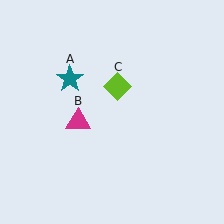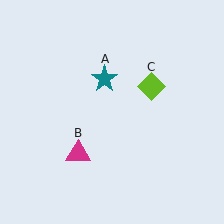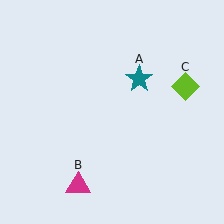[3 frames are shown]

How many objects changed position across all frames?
3 objects changed position: teal star (object A), magenta triangle (object B), lime diamond (object C).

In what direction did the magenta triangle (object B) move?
The magenta triangle (object B) moved down.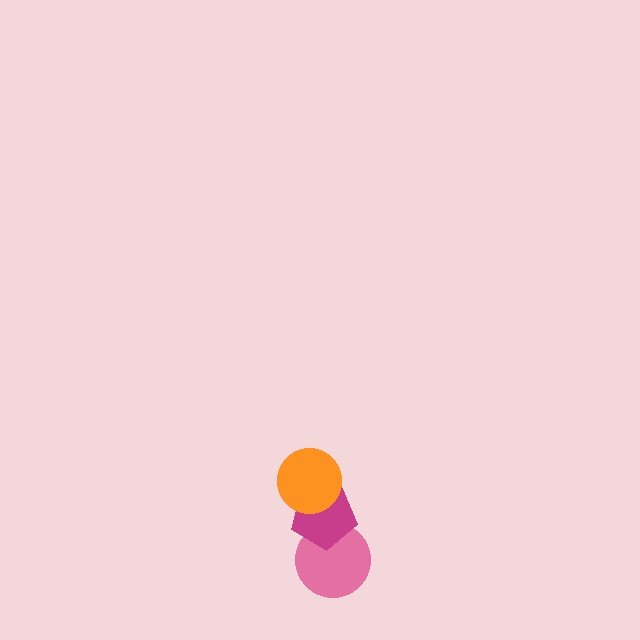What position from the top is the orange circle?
The orange circle is 1st from the top.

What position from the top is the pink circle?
The pink circle is 3rd from the top.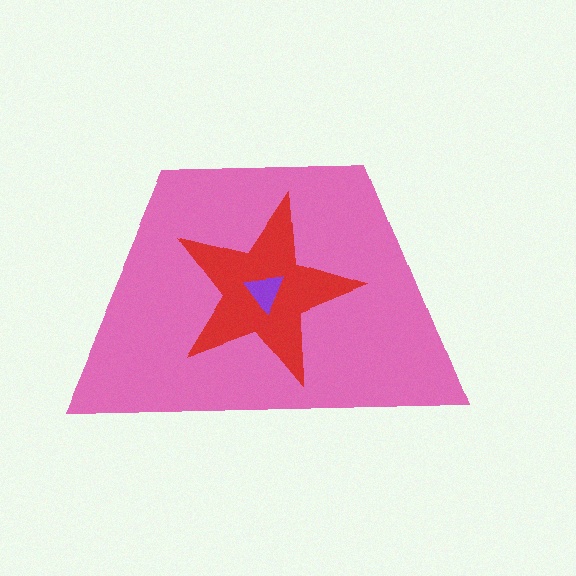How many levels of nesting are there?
3.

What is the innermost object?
The purple triangle.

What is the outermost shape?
The pink trapezoid.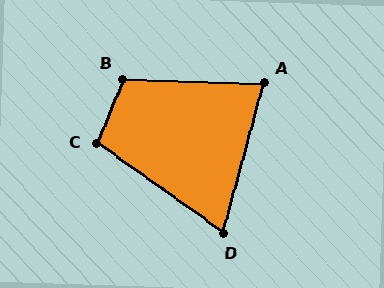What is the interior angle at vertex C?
Approximately 104 degrees (obtuse).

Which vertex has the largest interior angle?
B, at approximately 110 degrees.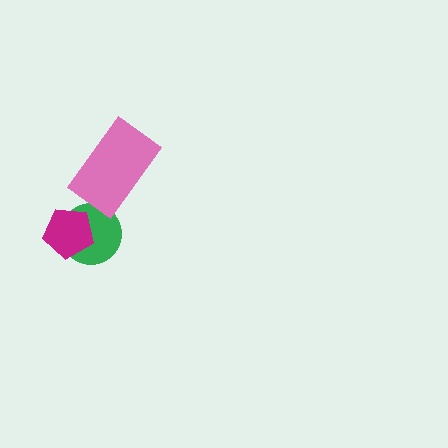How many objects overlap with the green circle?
1 object overlaps with the green circle.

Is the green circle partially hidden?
Yes, it is partially covered by another shape.